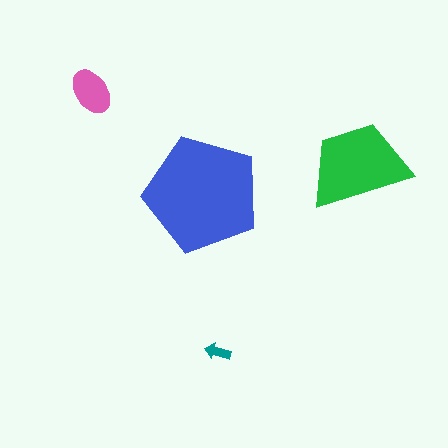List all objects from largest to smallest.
The blue pentagon, the green trapezoid, the pink ellipse, the teal arrow.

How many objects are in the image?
There are 4 objects in the image.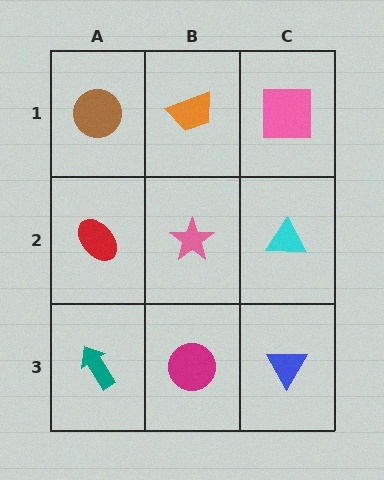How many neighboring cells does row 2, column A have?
3.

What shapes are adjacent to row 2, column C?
A pink square (row 1, column C), a blue triangle (row 3, column C), a pink star (row 2, column B).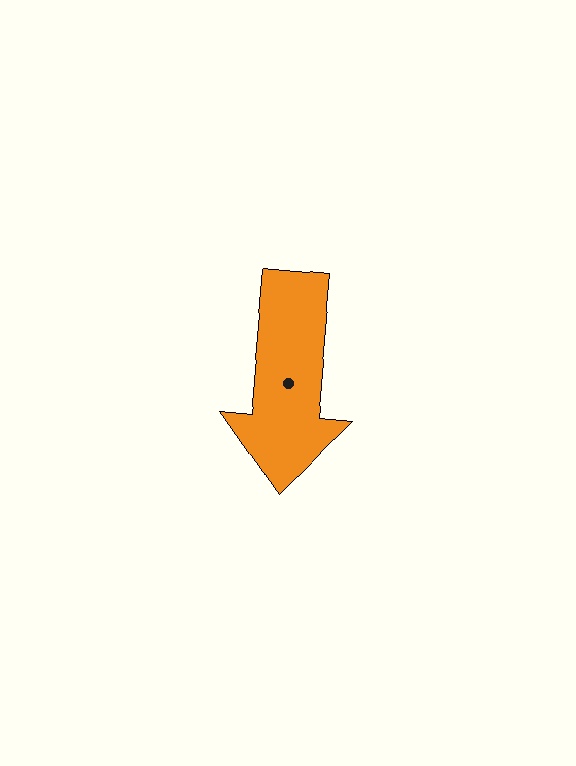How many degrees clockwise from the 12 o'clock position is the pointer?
Approximately 185 degrees.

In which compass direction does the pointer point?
South.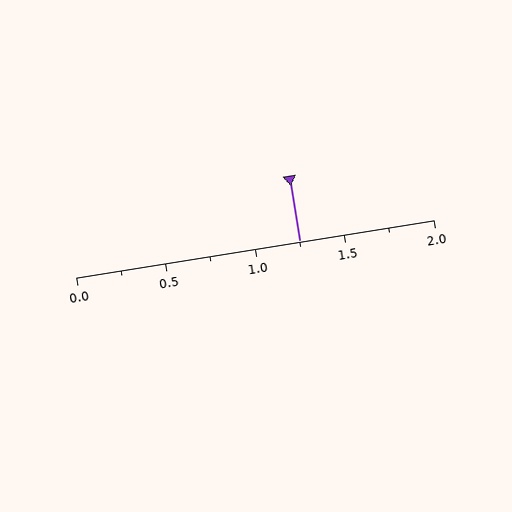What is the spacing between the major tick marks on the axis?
The major ticks are spaced 0.5 apart.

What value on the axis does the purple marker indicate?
The marker indicates approximately 1.25.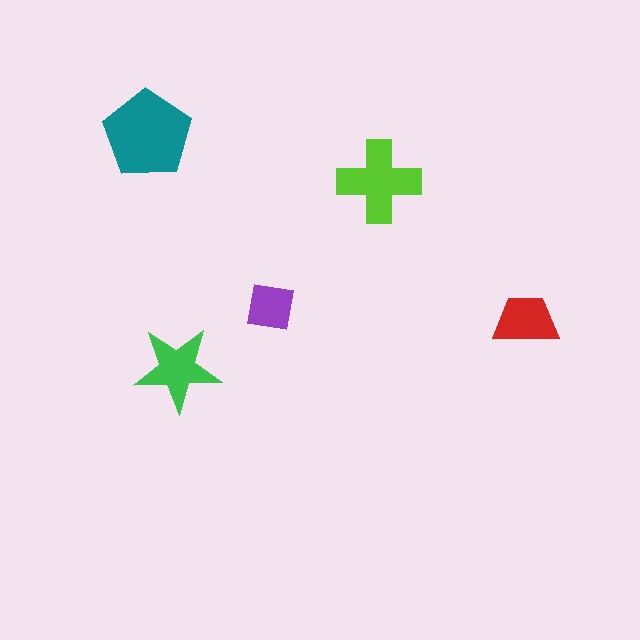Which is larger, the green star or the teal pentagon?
The teal pentagon.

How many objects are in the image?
There are 5 objects in the image.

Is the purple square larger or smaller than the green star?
Smaller.